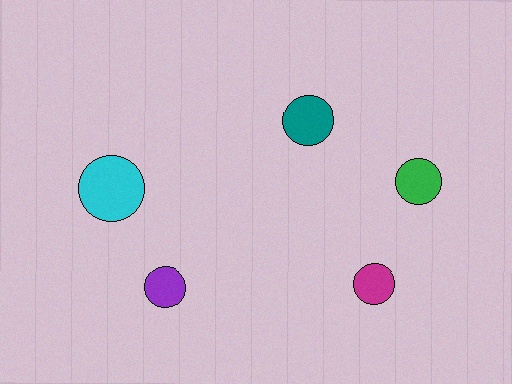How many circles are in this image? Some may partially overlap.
There are 5 circles.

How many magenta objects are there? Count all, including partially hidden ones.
There is 1 magenta object.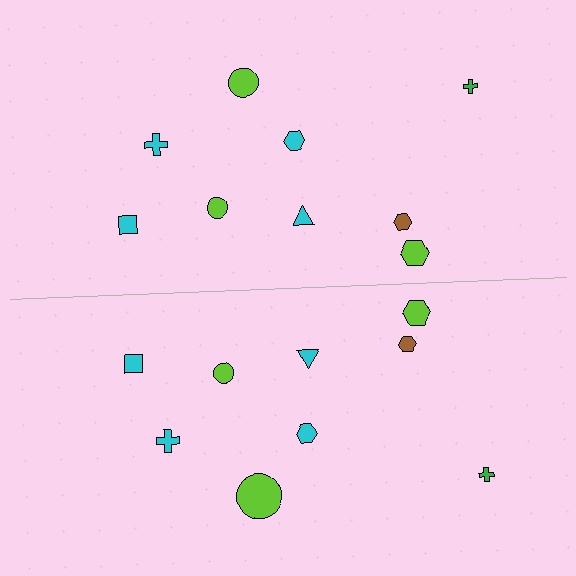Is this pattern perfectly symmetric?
No, the pattern is not perfectly symmetric. The lime circle on the bottom side has a different size than its mirror counterpart.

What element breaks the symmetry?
The lime circle on the bottom side has a different size than its mirror counterpart.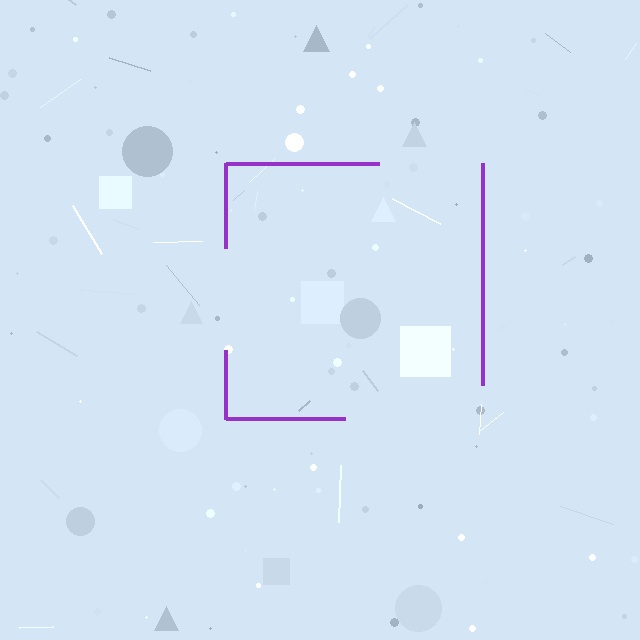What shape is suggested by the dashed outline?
The dashed outline suggests a square.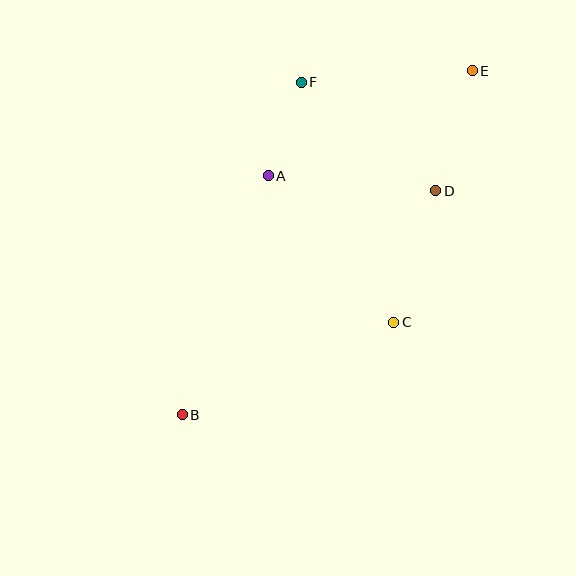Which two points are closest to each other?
Points A and F are closest to each other.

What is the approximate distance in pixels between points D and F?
The distance between D and F is approximately 173 pixels.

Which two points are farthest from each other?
Points B and E are farthest from each other.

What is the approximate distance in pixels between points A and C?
The distance between A and C is approximately 193 pixels.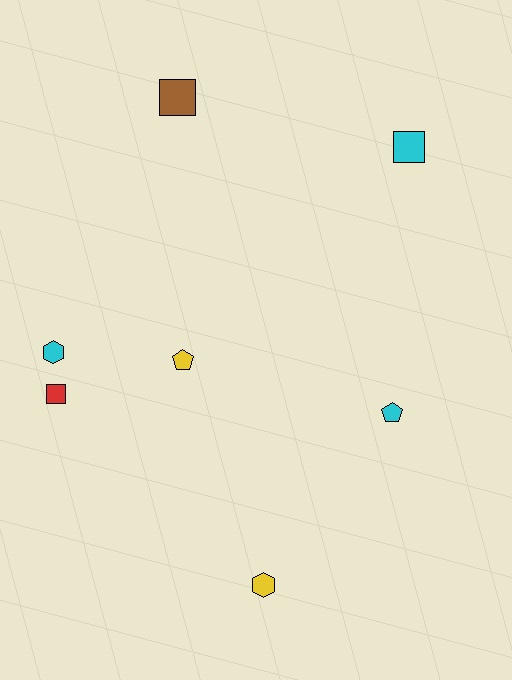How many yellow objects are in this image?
There are 2 yellow objects.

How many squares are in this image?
There are 3 squares.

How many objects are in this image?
There are 7 objects.